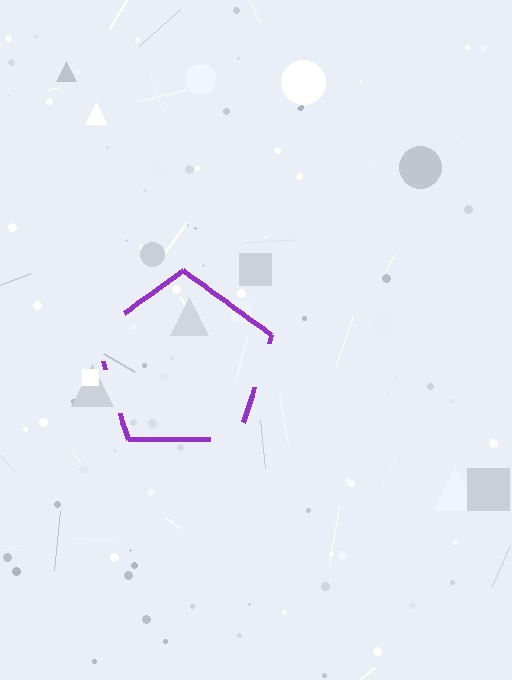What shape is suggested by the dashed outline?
The dashed outline suggests a pentagon.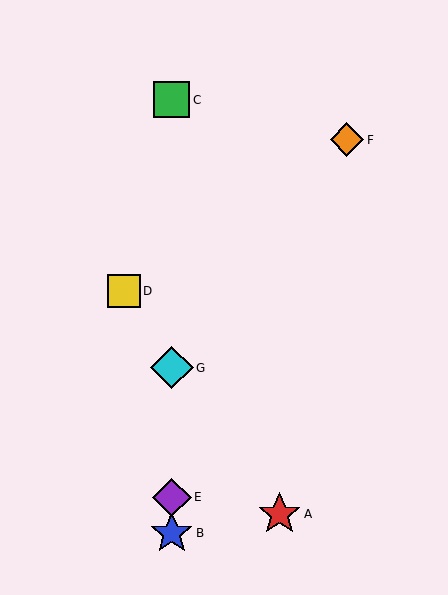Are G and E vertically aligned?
Yes, both are at x≈172.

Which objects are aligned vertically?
Objects B, C, E, G are aligned vertically.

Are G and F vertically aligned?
No, G is at x≈172 and F is at x≈347.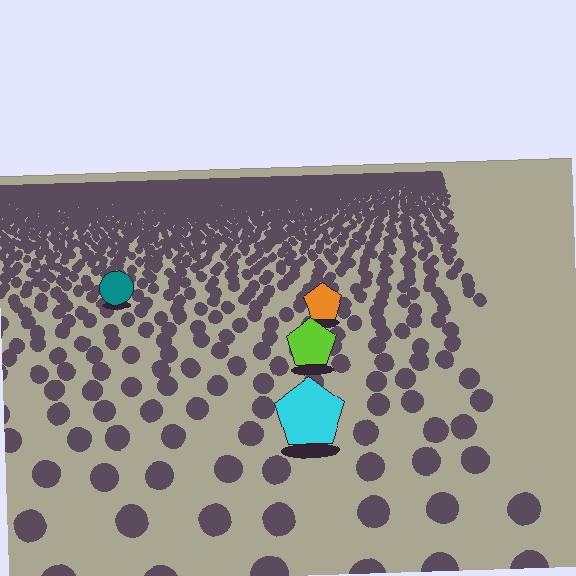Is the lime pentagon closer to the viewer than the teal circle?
Yes. The lime pentagon is closer — you can tell from the texture gradient: the ground texture is coarser near it.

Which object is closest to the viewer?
The cyan pentagon is closest. The texture marks near it are larger and more spread out.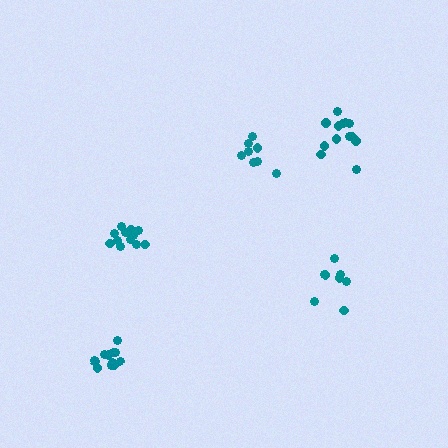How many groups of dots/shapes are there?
There are 5 groups.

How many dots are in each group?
Group 1: 12 dots, Group 2: 13 dots, Group 3: 8 dots, Group 4: 8 dots, Group 5: 12 dots (53 total).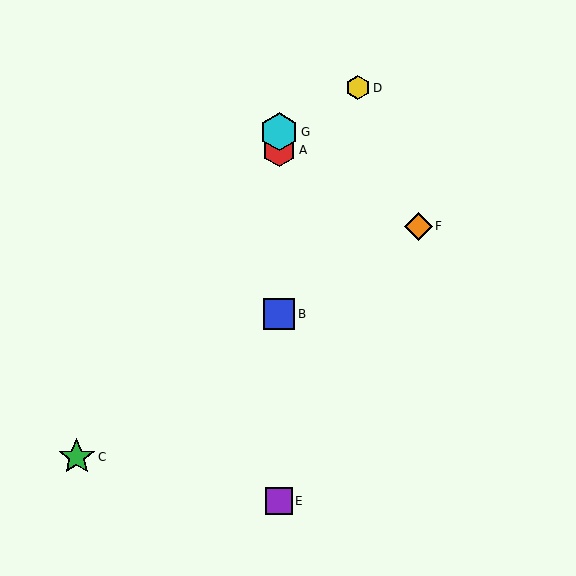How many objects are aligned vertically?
4 objects (A, B, E, G) are aligned vertically.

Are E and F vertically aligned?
No, E is at x≈279 and F is at x≈418.